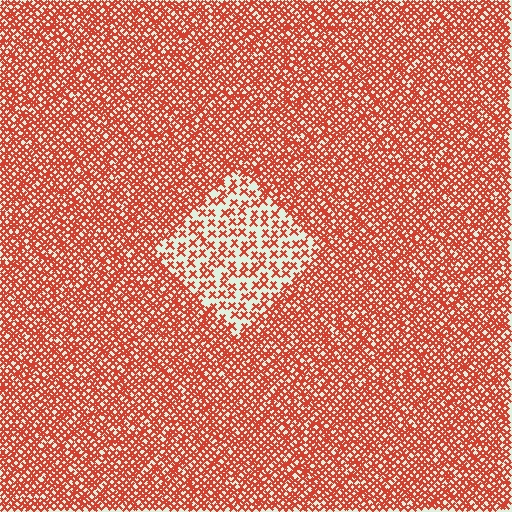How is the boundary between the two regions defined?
The boundary is defined by a change in element density (approximately 2.3x ratio). All elements are the same color, size, and shape.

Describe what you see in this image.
The image contains small red elements arranged at two different densities. A diamond-shaped region is visible where the elements are less densely packed than the surrounding area.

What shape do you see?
I see a diamond.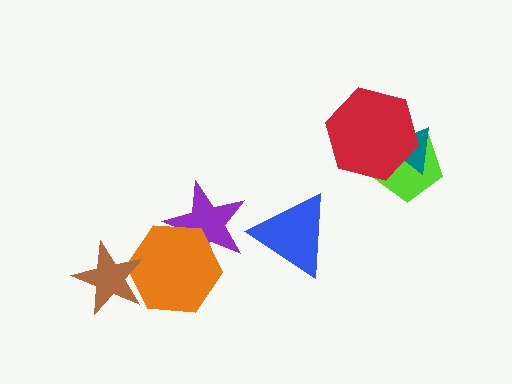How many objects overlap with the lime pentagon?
2 objects overlap with the lime pentagon.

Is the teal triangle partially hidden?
Yes, it is partially covered by another shape.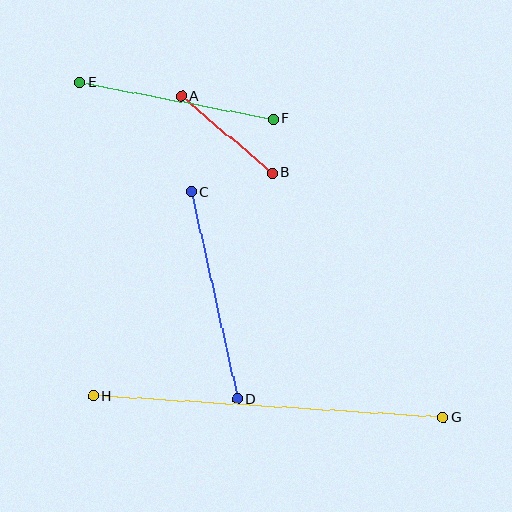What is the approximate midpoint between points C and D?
The midpoint is at approximately (214, 296) pixels.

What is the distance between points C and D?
The distance is approximately 213 pixels.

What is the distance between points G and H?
The distance is approximately 351 pixels.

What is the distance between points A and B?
The distance is approximately 119 pixels.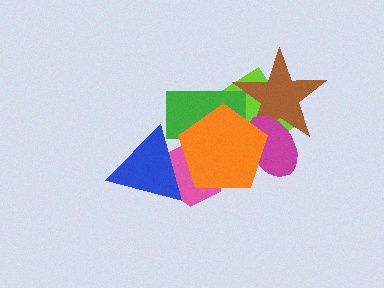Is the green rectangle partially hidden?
Yes, it is partially covered by another shape.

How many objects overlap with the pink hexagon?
3 objects overlap with the pink hexagon.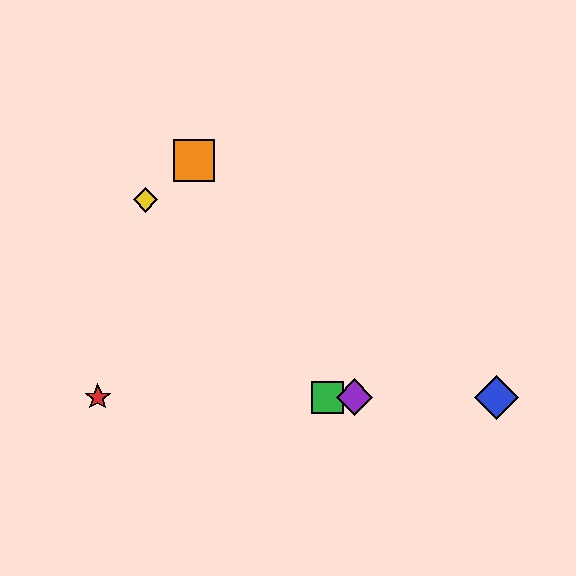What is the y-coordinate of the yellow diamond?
The yellow diamond is at y≈200.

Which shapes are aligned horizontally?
The red star, the blue diamond, the green square, the purple diamond are aligned horizontally.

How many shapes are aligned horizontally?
4 shapes (the red star, the blue diamond, the green square, the purple diamond) are aligned horizontally.